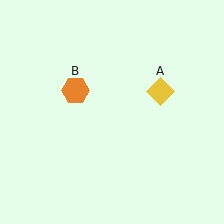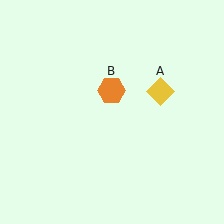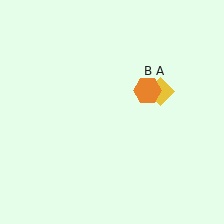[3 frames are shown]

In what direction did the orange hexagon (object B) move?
The orange hexagon (object B) moved right.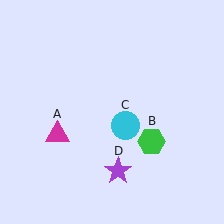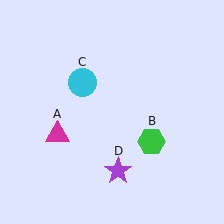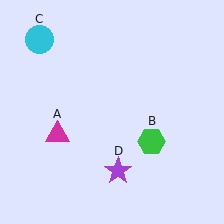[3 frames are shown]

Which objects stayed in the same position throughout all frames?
Magenta triangle (object A) and green hexagon (object B) and purple star (object D) remained stationary.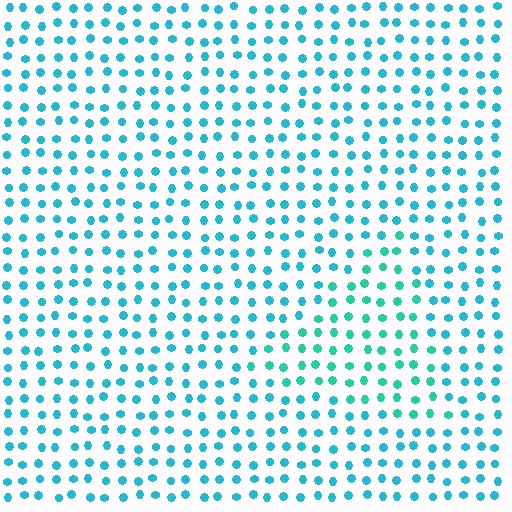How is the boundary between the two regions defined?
The boundary is defined purely by a slight shift in hue (about 23 degrees). Spacing, size, and orientation are identical on both sides.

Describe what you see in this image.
The image is filled with small cyan elements in a uniform arrangement. A triangle-shaped region is visible where the elements are tinted to a slightly different hue, forming a subtle color boundary.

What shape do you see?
I see a triangle.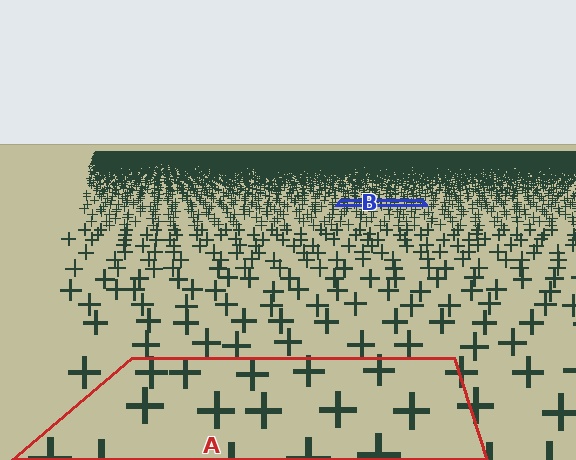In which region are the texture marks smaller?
The texture marks are smaller in region B, because it is farther away.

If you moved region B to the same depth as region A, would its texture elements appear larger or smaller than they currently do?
They would appear larger. At a closer depth, the same texture elements are projected at a bigger on-screen size.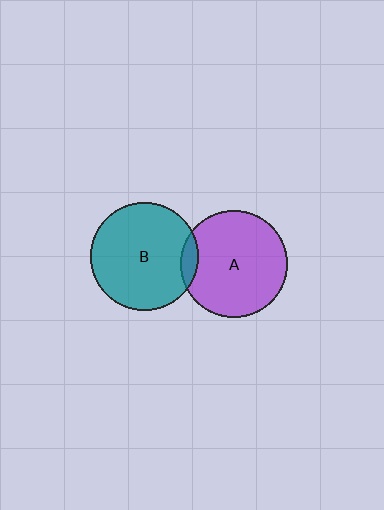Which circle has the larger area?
Circle B (teal).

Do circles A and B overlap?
Yes.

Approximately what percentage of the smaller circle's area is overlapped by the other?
Approximately 10%.